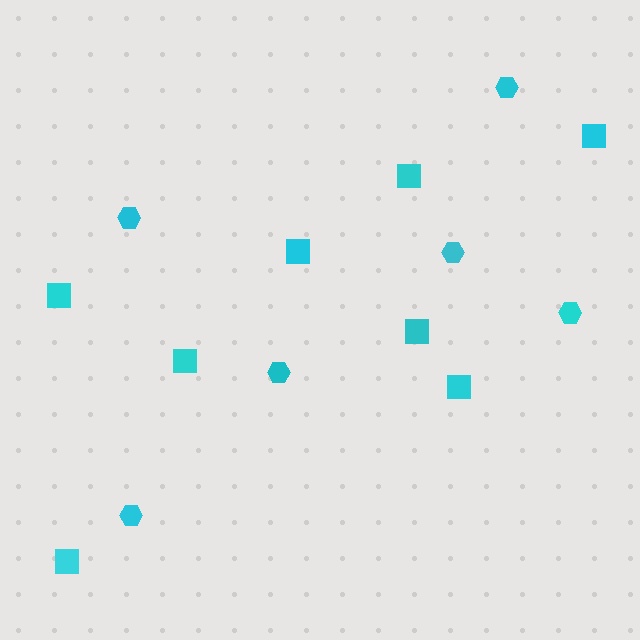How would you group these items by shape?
There are 2 groups: one group of squares (8) and one group of hexagons (6).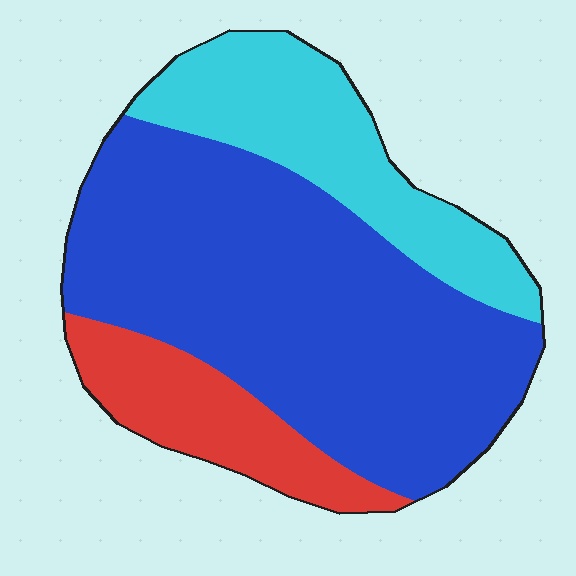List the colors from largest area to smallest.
From largest to smallest: blue, cyan, red.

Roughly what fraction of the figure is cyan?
Cyan takes up between a sixth and a third of the figure.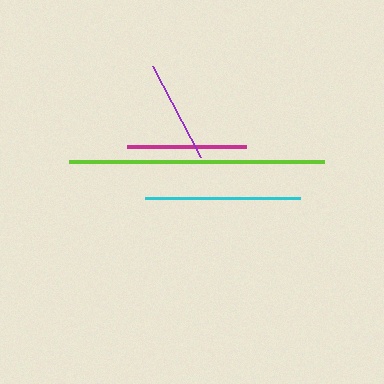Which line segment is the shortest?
The purple line is the shortest at approximately 103 pixels.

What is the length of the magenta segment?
The magenta segment is approximately 119 pixels long.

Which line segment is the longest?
The lime line is the longest at approximately 255 pixels.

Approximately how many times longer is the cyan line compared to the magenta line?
The cyan line is approximately 1.3 times the length of the magenta line.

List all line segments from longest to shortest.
From longest to shortest: lime, cyan, magenta, purple.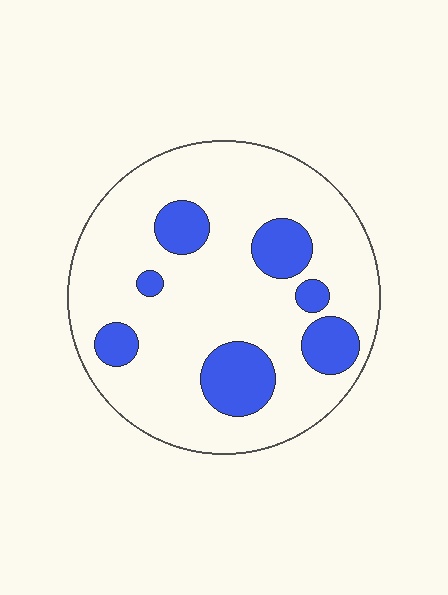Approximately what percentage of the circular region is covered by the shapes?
Approximately 20%.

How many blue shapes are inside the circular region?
7.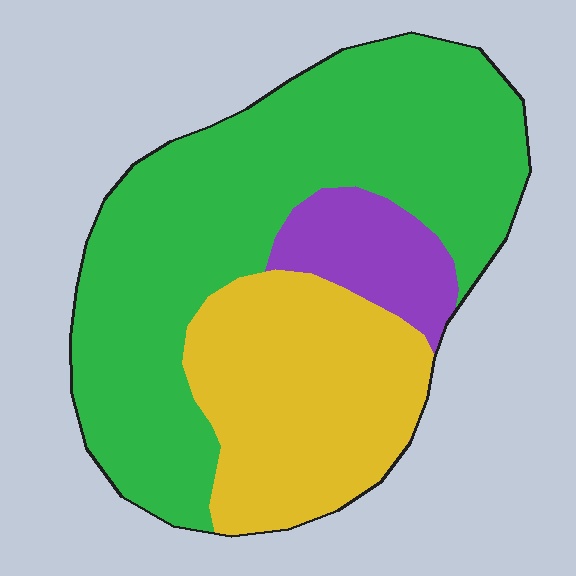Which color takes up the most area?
Green, at roughly 60%.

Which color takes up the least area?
Purple, at roughly 10%.